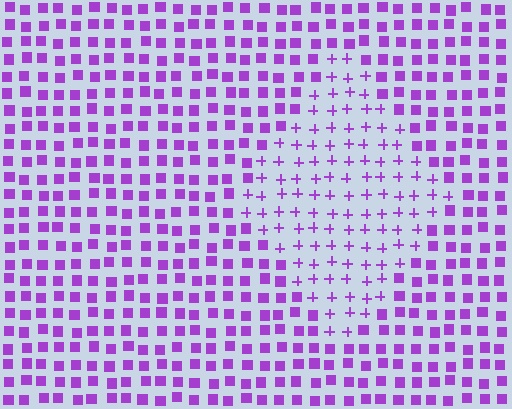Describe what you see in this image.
The image is filled with small purple elements arranged in a uniform grid. A diamond-shaped region contains plus signs, while the surrounding area contains squares. The boundary is defined purely by the change in element shape.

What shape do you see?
I see a diamond.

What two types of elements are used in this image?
The image uses plus signs inside the diamond region and squares outside it.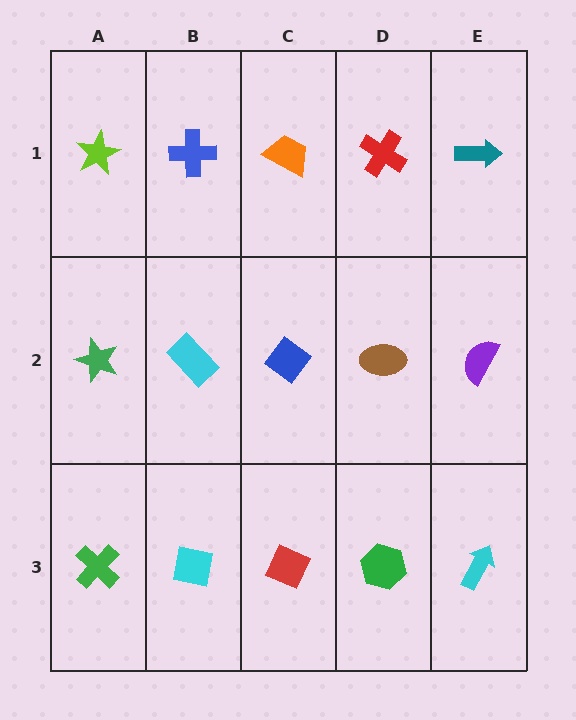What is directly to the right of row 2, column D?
A purple semicircle.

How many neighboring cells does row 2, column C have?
4.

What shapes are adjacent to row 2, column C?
An orange trapezoid (row 1, column C), a red diamond (row 3, column C), a cyan rectangle (row 2, column B), a brown ellipse (row 2, column D).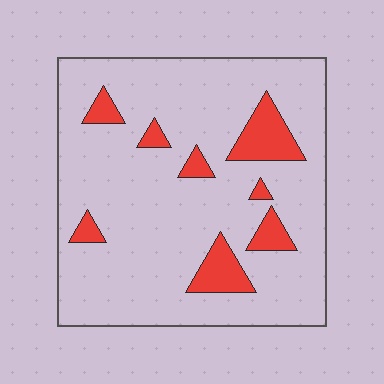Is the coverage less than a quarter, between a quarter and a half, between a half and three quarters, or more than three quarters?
Less than a quarter.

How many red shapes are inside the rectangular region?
8.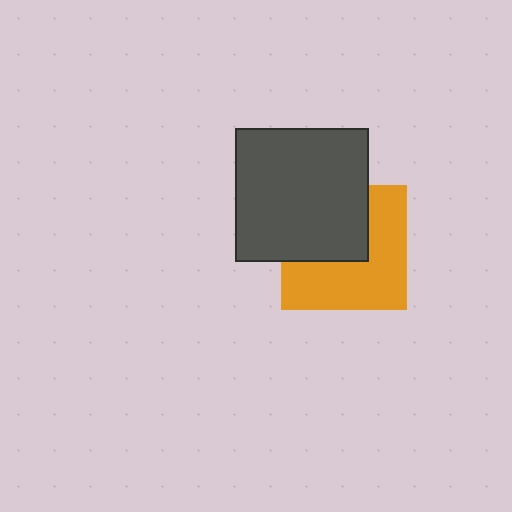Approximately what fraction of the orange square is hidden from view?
Roughly 43% of the orange square is hidden behind the dark gray rectangle.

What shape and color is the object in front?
The object in front is a dark gray rectangle.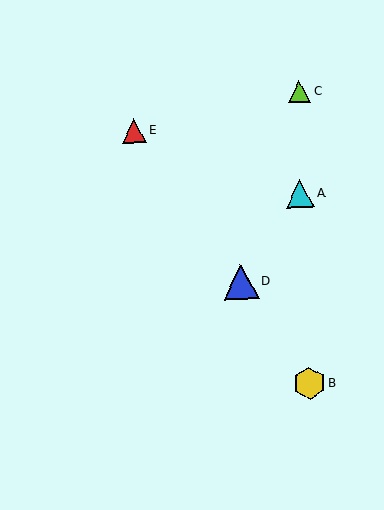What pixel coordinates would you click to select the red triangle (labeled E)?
Click at (134, 131) to select the red triangle E.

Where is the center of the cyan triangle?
The center of the cyan triangle is at (300, 194).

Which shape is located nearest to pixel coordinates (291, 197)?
The cyan triangle (labeled A) at (300, 194) is nearest to that location.